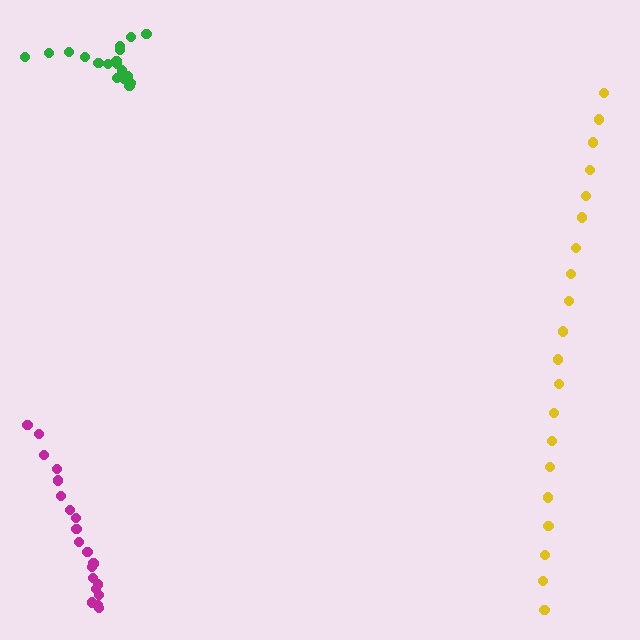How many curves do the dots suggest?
There are 3 distinct paths.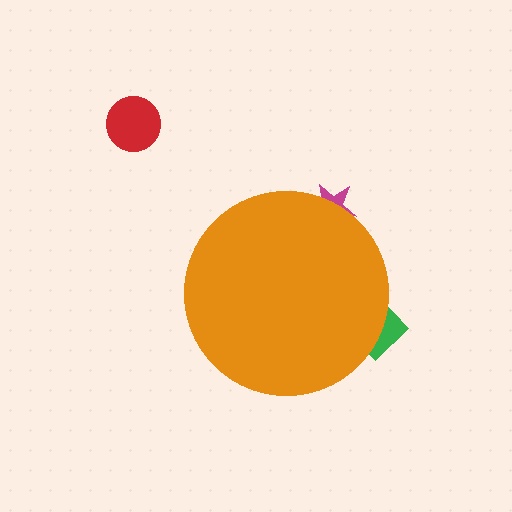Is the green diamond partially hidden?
Yes, the green diamond is partially hidden behind the orange circle.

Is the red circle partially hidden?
No, the red circle is fully visible.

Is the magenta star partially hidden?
Yes, the magenta star is partially hidden behind the orange circle.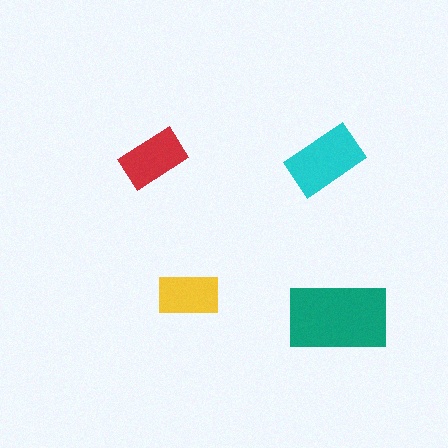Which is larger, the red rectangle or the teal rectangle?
The teal one.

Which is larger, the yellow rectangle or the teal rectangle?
The teal one.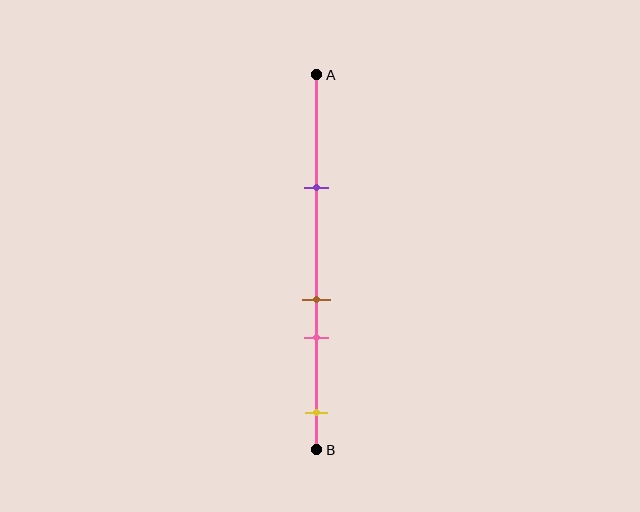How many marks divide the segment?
There are 4 marks dividing the segment.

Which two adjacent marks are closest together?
The brown and pink marks are the closest adjacent pair.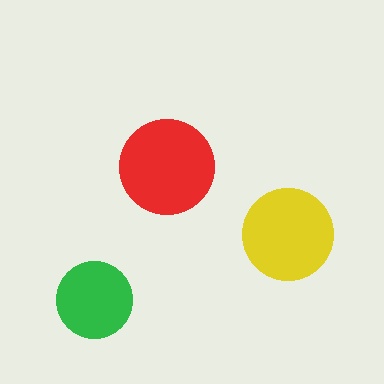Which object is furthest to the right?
The yellow circle is rightmost.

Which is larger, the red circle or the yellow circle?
The red one.